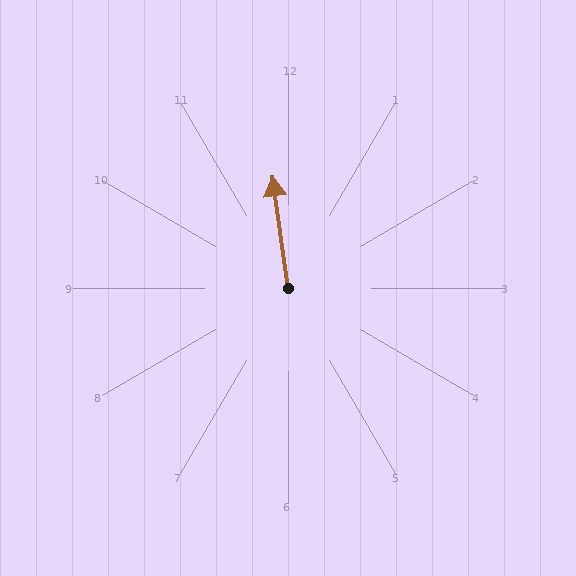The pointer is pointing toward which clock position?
Roughly 12 o'clock.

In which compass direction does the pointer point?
North.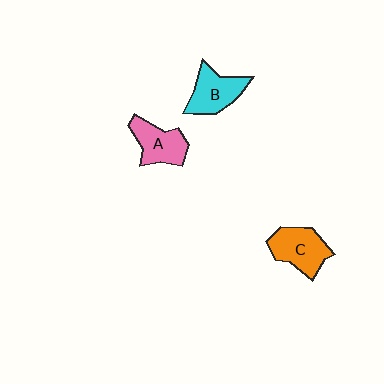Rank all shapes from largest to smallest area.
From largest to smallest: C (orange), B (cyan), A (pink).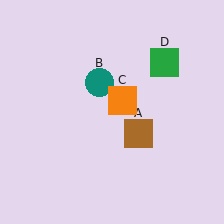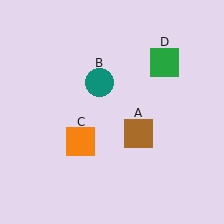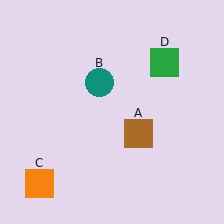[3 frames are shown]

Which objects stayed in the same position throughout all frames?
Brown square (object A) and teal circle (object B) and green square (object D) remained stationary.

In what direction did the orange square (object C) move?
The orange square (object C) moved down and to the left.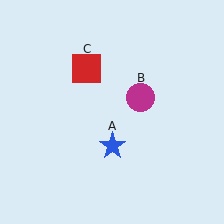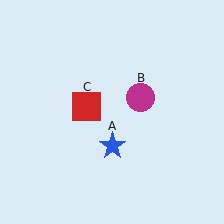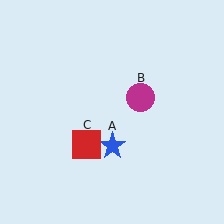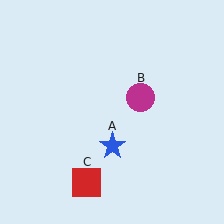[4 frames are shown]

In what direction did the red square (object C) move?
The red square (object C) moved down.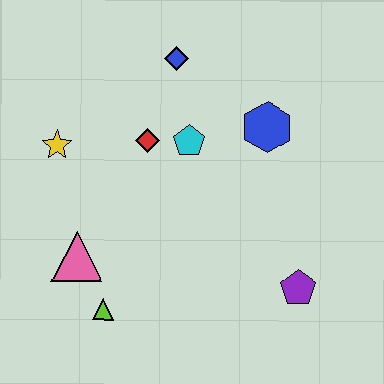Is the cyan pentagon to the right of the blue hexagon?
No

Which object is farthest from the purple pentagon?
The yellow star is farthest from the purple pentagon.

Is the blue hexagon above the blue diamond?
No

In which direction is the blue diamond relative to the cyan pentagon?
The blue diamond is above the cyan pentagon.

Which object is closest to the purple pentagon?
The blue hexagon is closest to the purple pentagon.